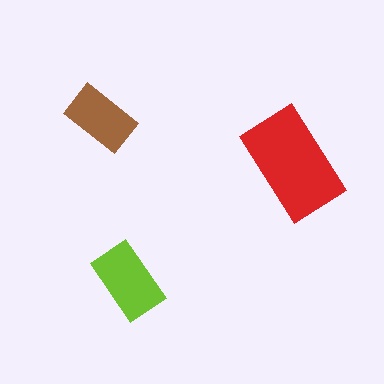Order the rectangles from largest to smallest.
the red one, the lime one, the brown one.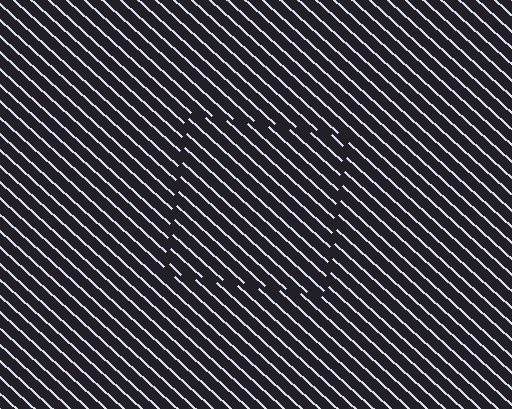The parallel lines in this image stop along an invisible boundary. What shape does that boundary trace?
An illusory square. The interior of the shape contains the same grating, shifted by half a period — the contour is defined by the phase discontinuity where line-ends from the inner and outer gratings abut.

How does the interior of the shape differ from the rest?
The interior of the shape contains the same grating, shifted by half a period — the contour is defined by the phase discontinuity where line-ends from the inner and outer gratings abut.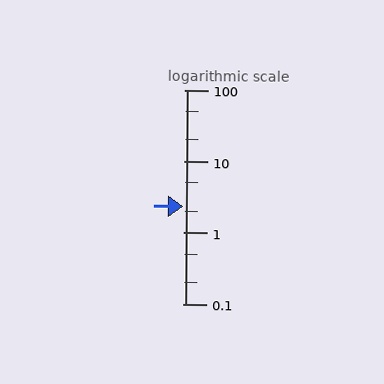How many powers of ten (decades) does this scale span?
The scale spans 3 decades, from 0.1 to 100.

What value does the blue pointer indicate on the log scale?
The pointer indicates approximately 2.3.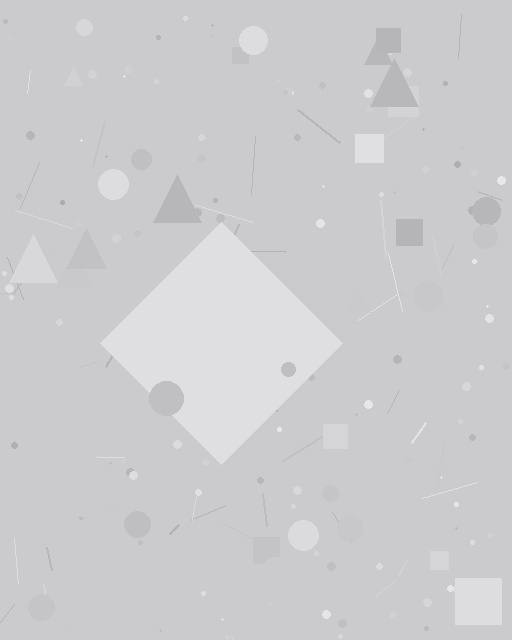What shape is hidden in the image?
A diamond is hidden in the image.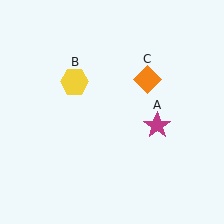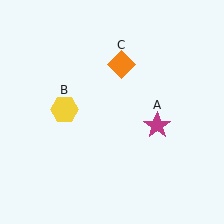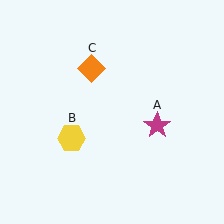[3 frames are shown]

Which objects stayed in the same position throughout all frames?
Magenta star (object A) remained stationary.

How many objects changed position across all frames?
2 objects changed position: yellow hexagon (object B), orange diamond (object C).